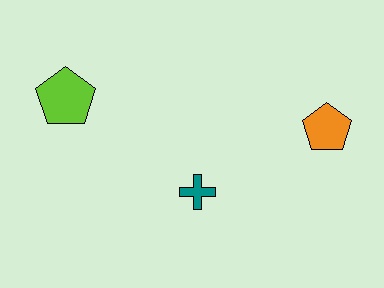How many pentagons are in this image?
There are 2 pentagons.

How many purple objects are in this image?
There are no purple objects.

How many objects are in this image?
There are 3 objects.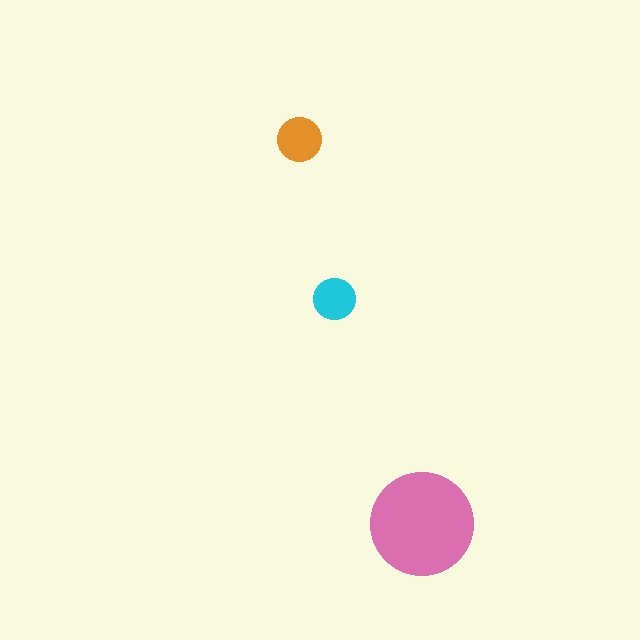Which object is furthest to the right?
The pink circle is rightmost.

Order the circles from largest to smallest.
the pink one, the orange one, the cyan one.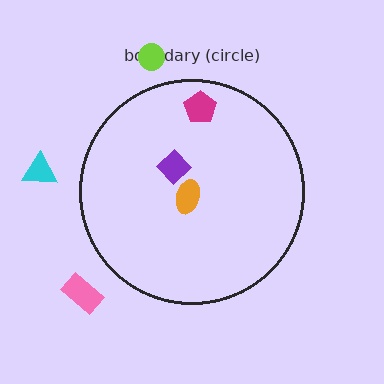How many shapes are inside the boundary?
3 inside, 3 outside.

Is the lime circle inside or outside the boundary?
Outside.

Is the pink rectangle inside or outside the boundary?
Outside.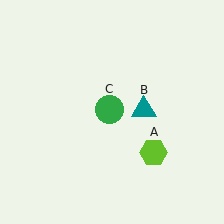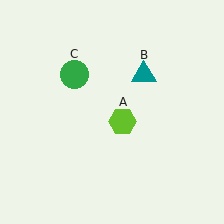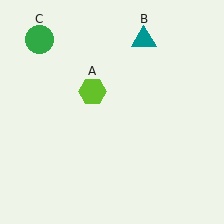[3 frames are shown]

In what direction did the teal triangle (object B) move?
The teal triangle (object B) moved up.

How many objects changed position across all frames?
3 objects changed position: lime hexagon (object A), teal triangle (object B), green circle (object C).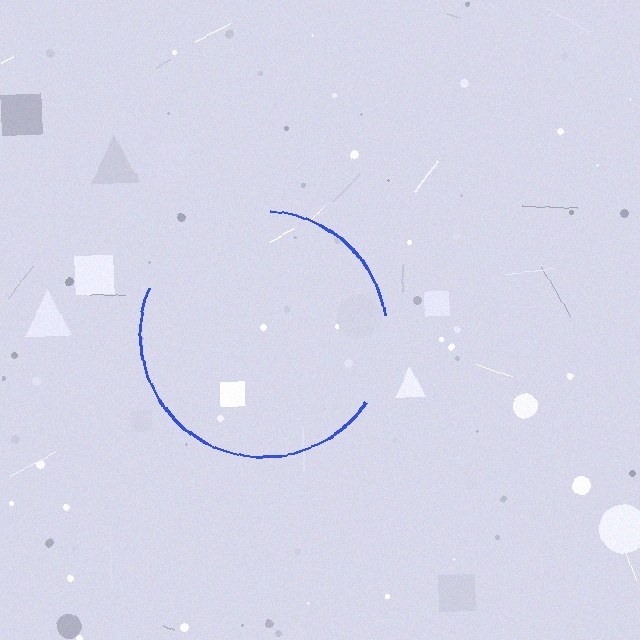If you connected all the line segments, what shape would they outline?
They would outline a circle.